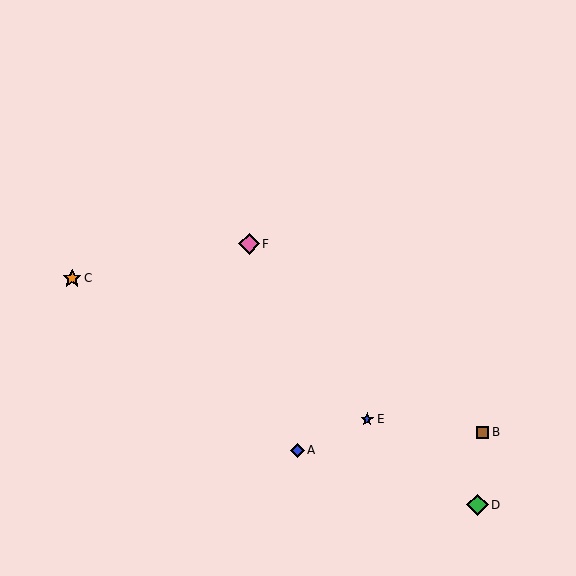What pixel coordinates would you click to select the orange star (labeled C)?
Click at (72, 278) to select the orange star C.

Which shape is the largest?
The green diamond (labeled D) is the largest.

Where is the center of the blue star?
The center of the blue star is at (367, 419).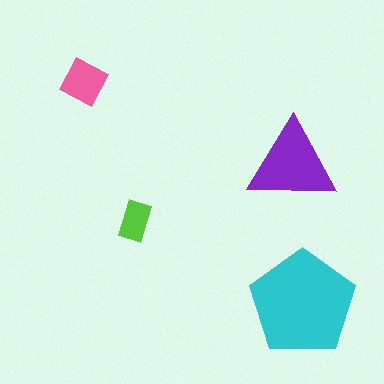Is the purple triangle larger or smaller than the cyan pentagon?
Smaller.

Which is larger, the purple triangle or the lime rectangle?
The purple triangle.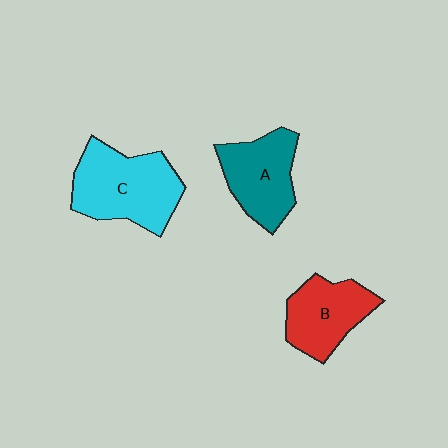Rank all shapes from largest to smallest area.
From largest to smallest: C (cyan), A (teal), B (red).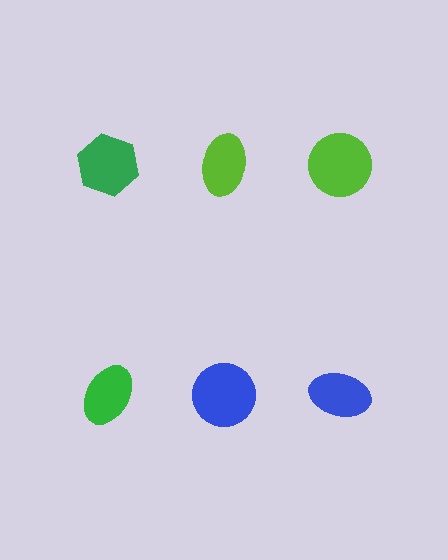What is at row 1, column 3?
A lime circle.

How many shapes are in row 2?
3 shapes.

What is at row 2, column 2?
A blue circle.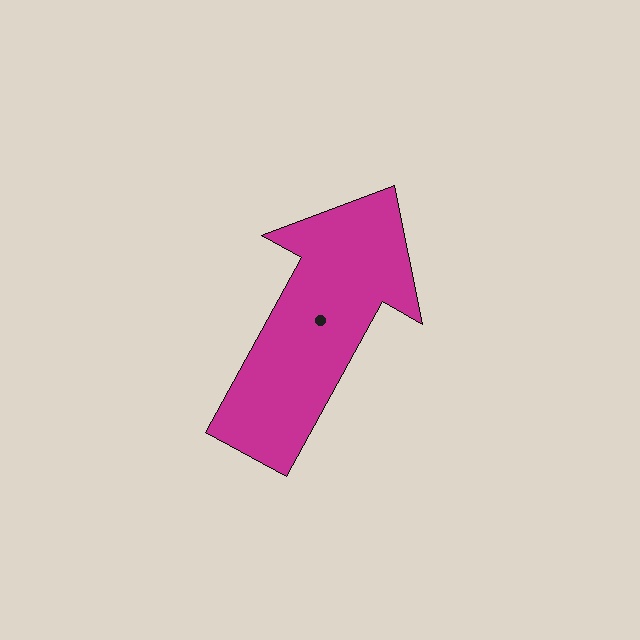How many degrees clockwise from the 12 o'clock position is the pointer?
Approximately 29 degrees.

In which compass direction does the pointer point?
Northeast.